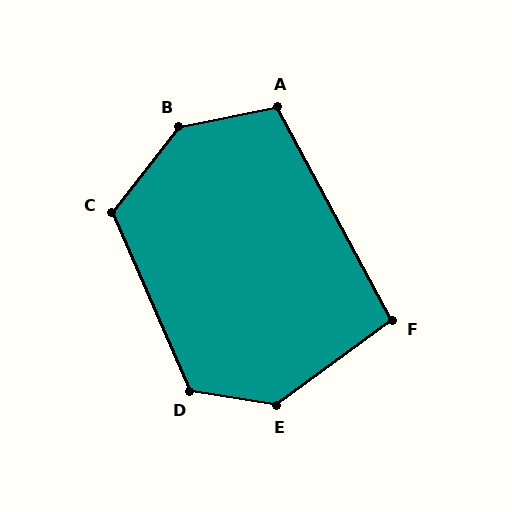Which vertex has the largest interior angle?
B, at approximately 139 degrees.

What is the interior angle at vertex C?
Approximately 119 degrees (obtuse).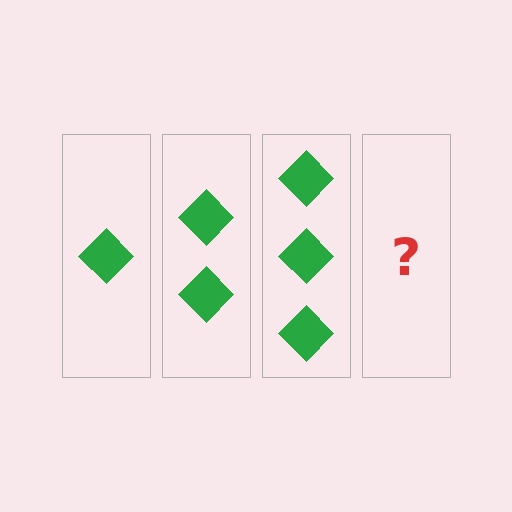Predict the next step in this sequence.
The next step is 4 diamonds.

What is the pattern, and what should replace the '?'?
The pattern is that each step adds one more diamond. The '?' should be 4 diamonds.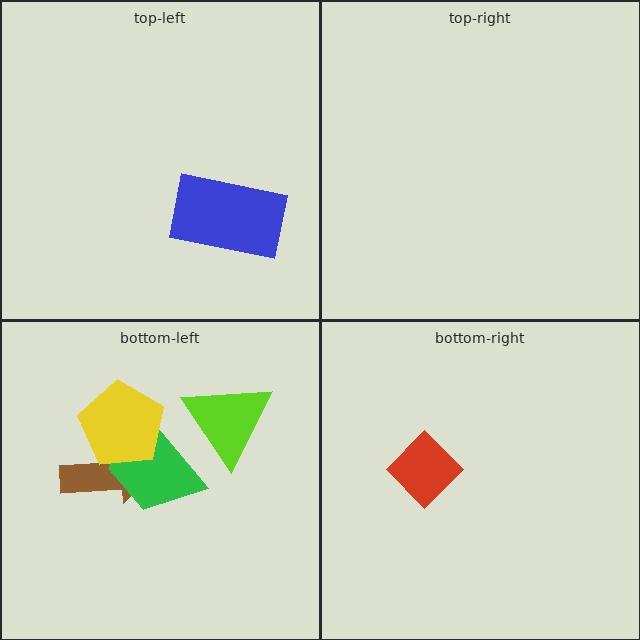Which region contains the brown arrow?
The bottom-left region.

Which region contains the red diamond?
The bottom-right region.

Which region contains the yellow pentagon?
The bottom-left region.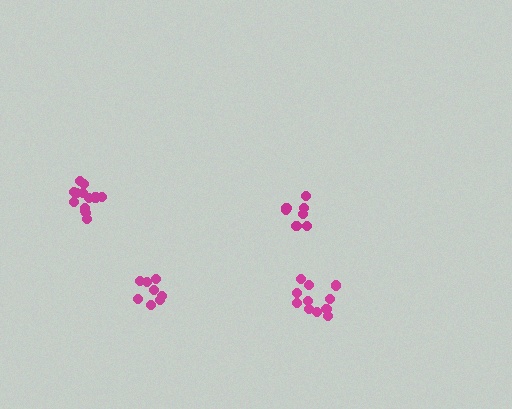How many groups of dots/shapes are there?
There are 4 groups.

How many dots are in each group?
Group 1: 11 dots, Group 2: 8 dots, Group 3: 13 dots, Group 4: 8 dots (40 total).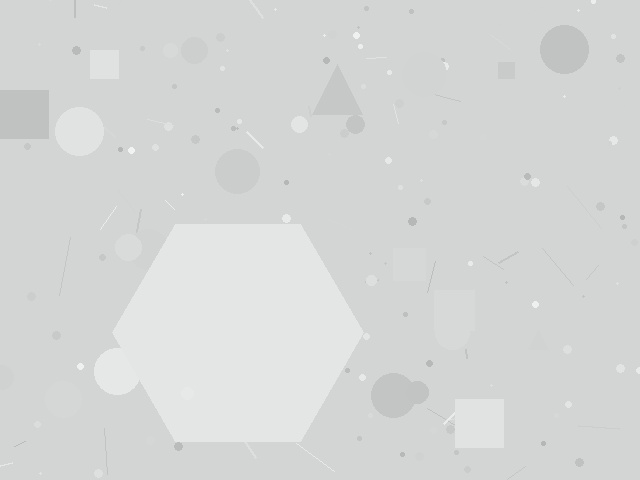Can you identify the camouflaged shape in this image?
The camouflaged shape is a hexagon.